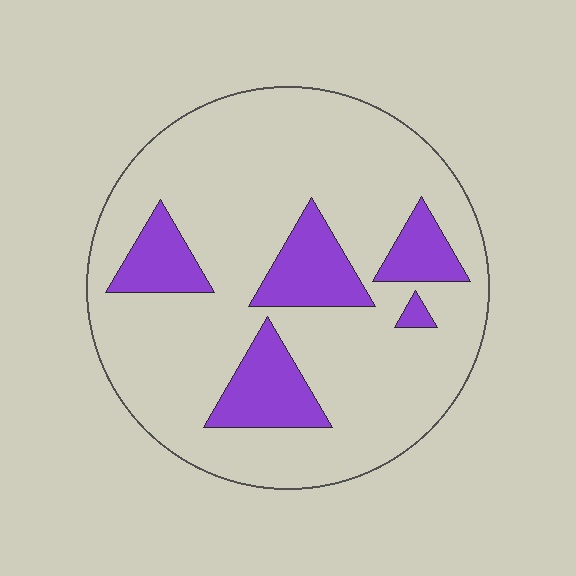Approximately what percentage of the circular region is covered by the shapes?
Approximately 20%.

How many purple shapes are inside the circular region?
5.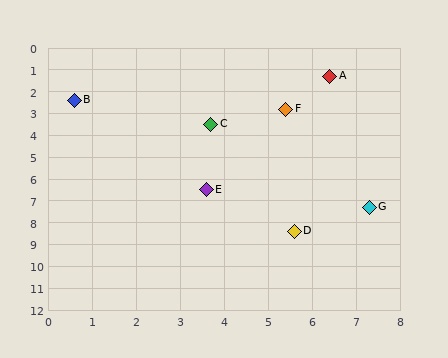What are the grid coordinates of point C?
Point C is at approximately (3.7, 3.5).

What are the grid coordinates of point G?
Point G is at approximately (7.3, 7.3).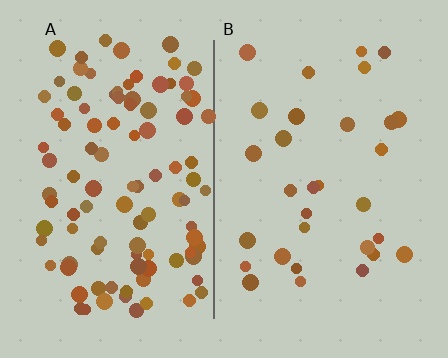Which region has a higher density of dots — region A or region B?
A (the left).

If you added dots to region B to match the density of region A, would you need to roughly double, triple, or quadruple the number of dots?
Approximately triple.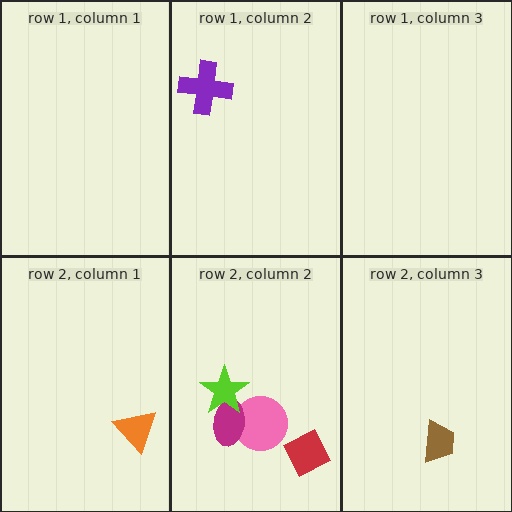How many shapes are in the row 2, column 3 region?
1.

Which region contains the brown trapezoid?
The row 2, column 3 region.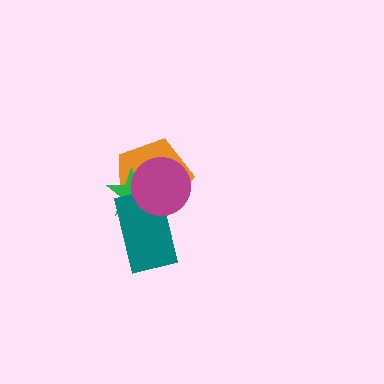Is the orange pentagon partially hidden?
Yes, it is partially covered by another shape.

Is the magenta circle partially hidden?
No, no other shape covers it.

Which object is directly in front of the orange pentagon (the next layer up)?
The green star is directly in front of the orange pentagon.